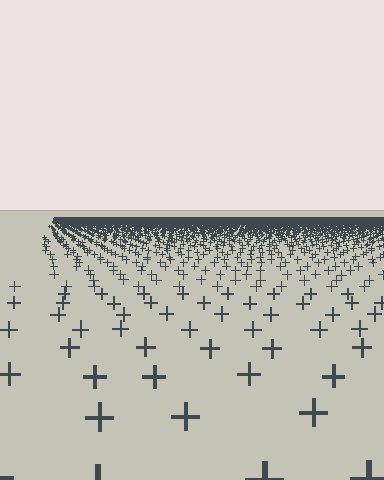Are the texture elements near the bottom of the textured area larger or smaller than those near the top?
Larger. Near the bottom, elements are closer to the viewer and appear at a bigger on-screen size.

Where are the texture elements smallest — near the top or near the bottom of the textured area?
Near the top.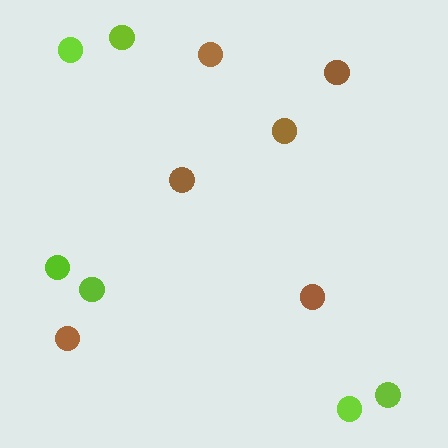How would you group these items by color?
There are 2 groups: one group of brown circles (6) and one group of lime circles (6).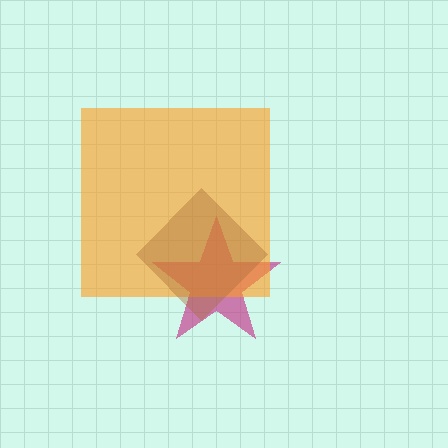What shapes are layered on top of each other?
The layered shapes are: a magenta star, an orange square, a brown diamond.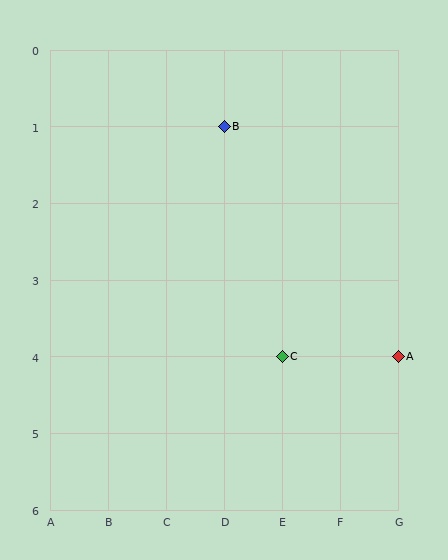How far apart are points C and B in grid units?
Points C and B are 1 column and 3 rows apart (about 3.2 grid units diagonally).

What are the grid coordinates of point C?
Point C is at grid coordinates (E, 4).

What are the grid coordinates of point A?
Point A is at grid coordinates (G, 4).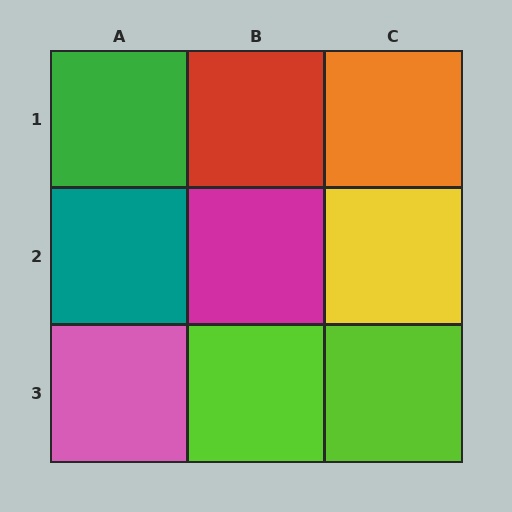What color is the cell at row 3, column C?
Lime.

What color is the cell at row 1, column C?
Orange.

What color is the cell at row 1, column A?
Green.